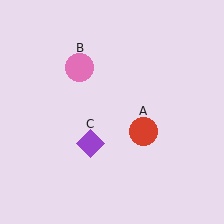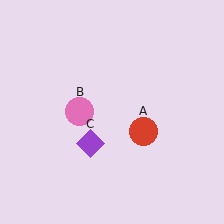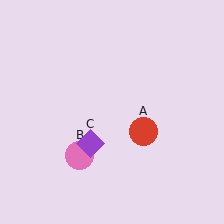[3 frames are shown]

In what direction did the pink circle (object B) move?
The pink circle (object B) moved down.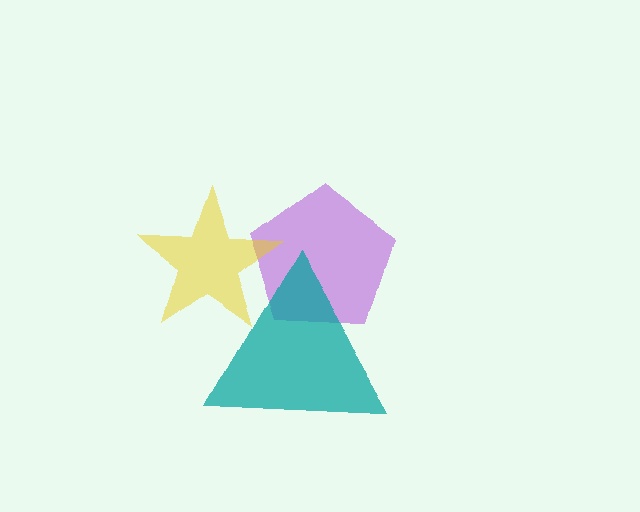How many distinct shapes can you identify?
There are 3 distinct shapes: a purple pentagon, a teal triangle, a yellow star.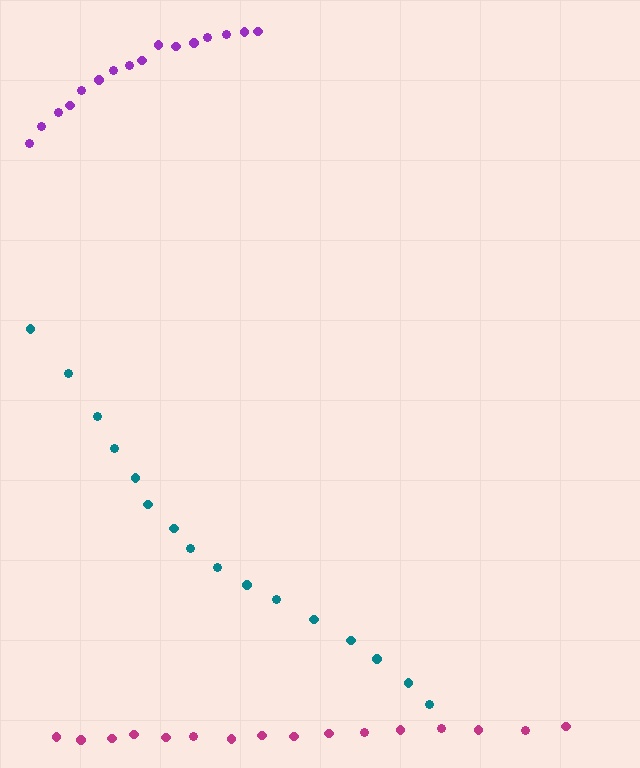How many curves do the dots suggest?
There are 3 distinct paths.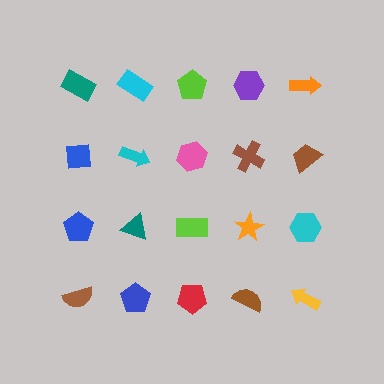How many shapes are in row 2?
5 shapes.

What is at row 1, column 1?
A teal rectangle.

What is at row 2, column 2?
A cyan arrow.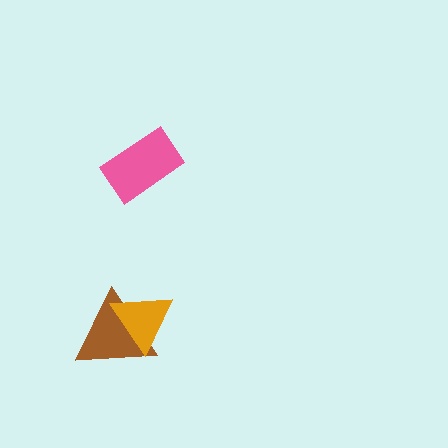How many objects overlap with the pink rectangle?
0 objects overlap with the pink rectangle.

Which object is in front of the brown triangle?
The orange triangle is in front of the brown triangle.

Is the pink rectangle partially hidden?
No, no other shape covers it.